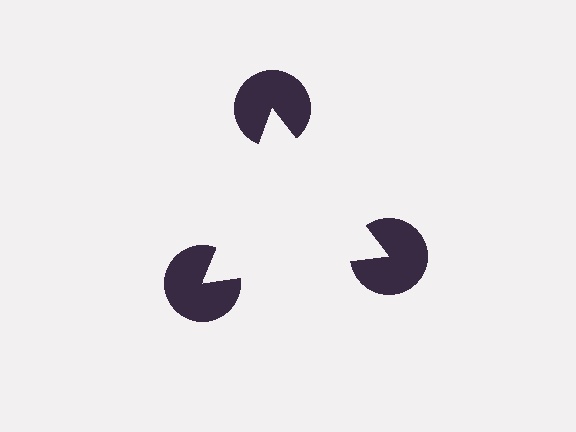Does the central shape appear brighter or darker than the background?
It typically appears slightly brighter than the background, even though no actual brightness change is drawn.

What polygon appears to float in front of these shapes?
An illusory triangle — its edges are inferred from the aligned wedge cuts in the pac-man discs, not physically drawn.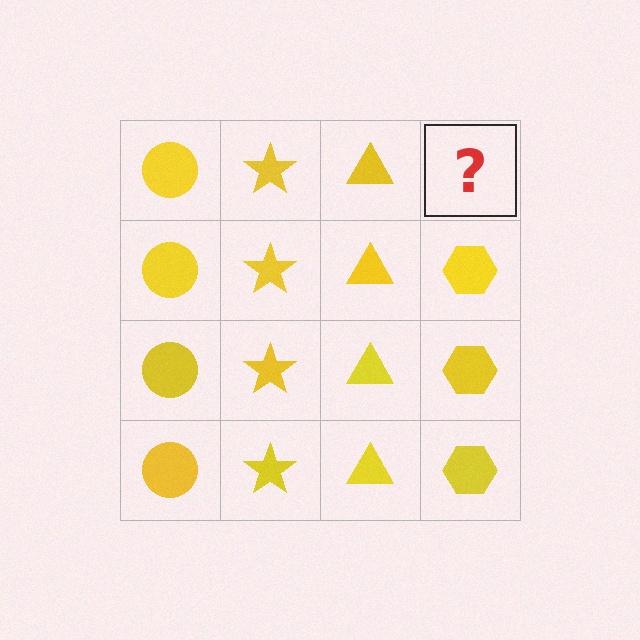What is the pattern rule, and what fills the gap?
The rule is that each column has a consistent shape. The gap should be filled with a yellow hexagon.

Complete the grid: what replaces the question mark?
The question mark should be replaced with a yellow hexagon.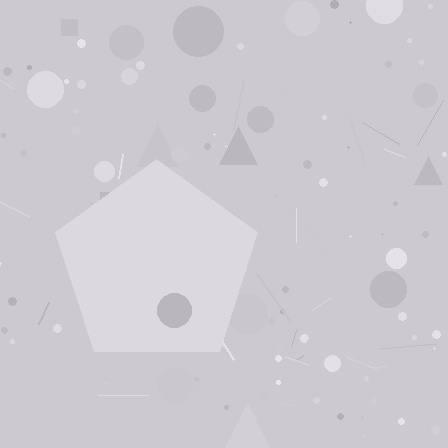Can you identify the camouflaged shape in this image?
The camouflaged shape is a pentagon.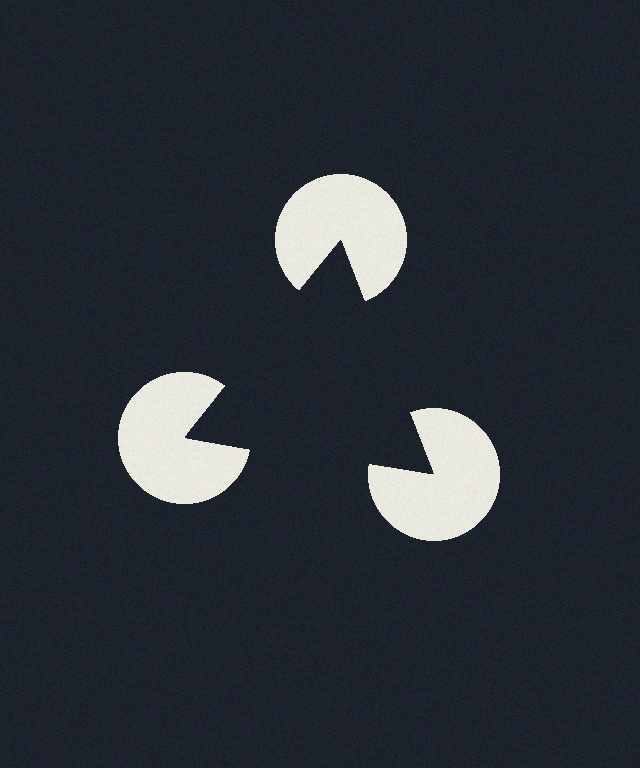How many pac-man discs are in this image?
There are 3 — one at each vertex of the illusory triangle.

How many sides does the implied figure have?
3 sides.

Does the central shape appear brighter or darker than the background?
It typically appears slightly darker than the background, even though no actual brightness change is drawn.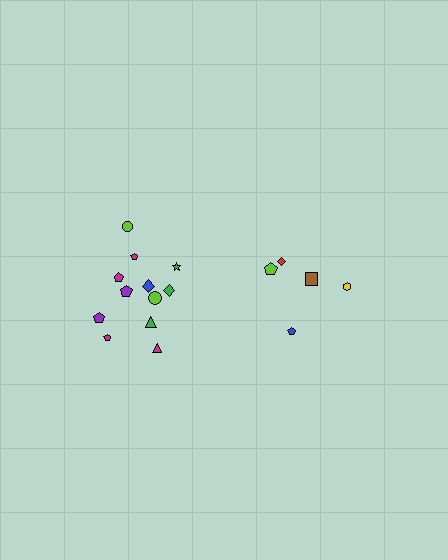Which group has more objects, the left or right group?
The left group.